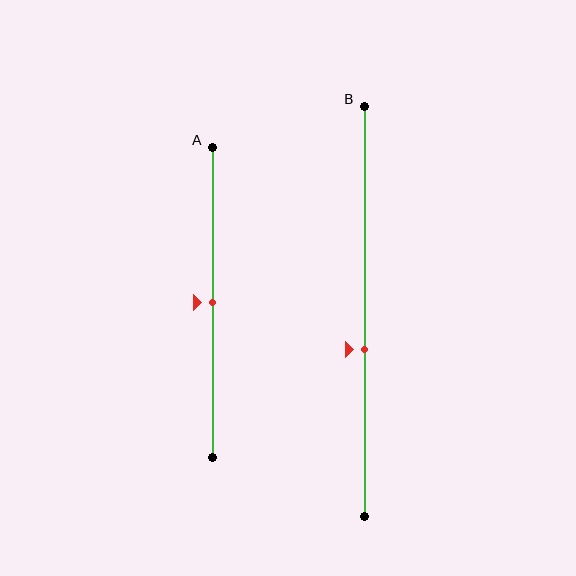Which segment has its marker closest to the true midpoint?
Segment A has its marker closest to the true midpoint.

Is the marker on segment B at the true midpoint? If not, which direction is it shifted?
No, the marker on segment B is shifted downward by about 9% of the segment length.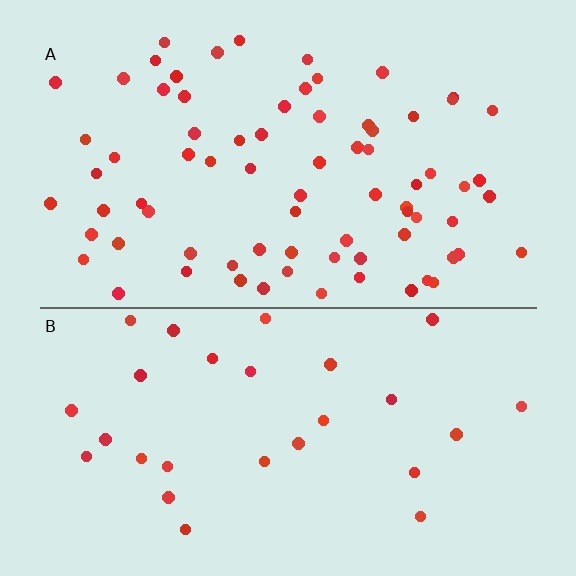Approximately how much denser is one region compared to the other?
Approximately 2.7× — region A over region B.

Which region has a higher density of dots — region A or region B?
A (the top).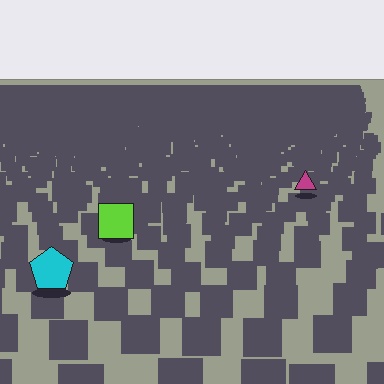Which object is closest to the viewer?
The cyan pentagon is closest. The texture marks near it are larger and more spread out.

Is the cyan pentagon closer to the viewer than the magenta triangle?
Yes. The cyan pentagon is closer — you can tell from the texture gradient: the ground texture is coarser near it.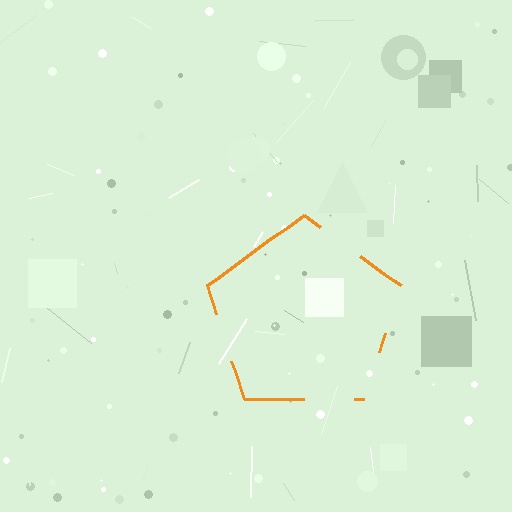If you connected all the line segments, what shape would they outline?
They would outline a pentagon.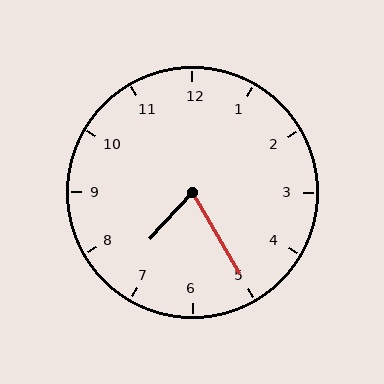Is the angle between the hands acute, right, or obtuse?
It is acute.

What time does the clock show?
7:25.